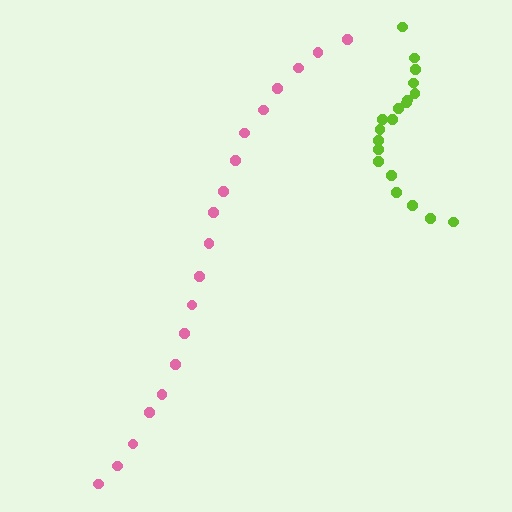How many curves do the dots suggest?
There are 2 distinct paths.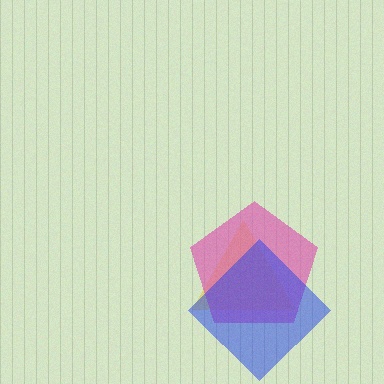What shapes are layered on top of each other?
The layered shapes are: a yellow triangle, a pink pentagon, a blue diamond.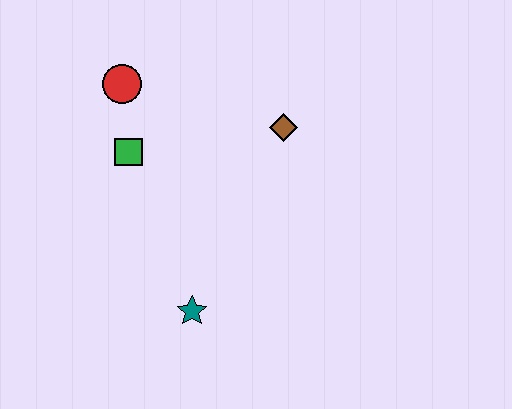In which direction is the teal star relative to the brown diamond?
The teal star is below the brown diamond.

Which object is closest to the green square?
The red circle is closest to the green square.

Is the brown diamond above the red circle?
No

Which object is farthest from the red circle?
The teal star is farthest from the red circle.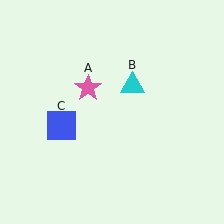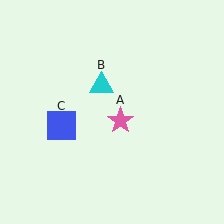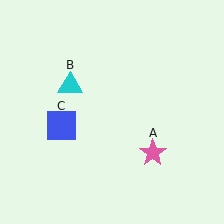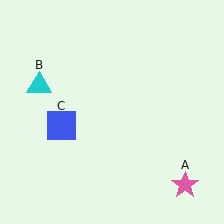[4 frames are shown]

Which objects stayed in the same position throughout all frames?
Blue square (object C) remained stationary.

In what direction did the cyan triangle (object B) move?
The cyan triangle (object B) moved left.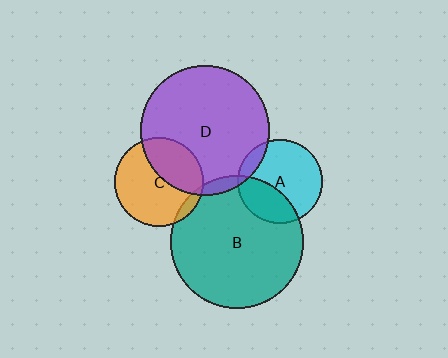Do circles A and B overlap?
Yes.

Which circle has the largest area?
Circle B (teal).